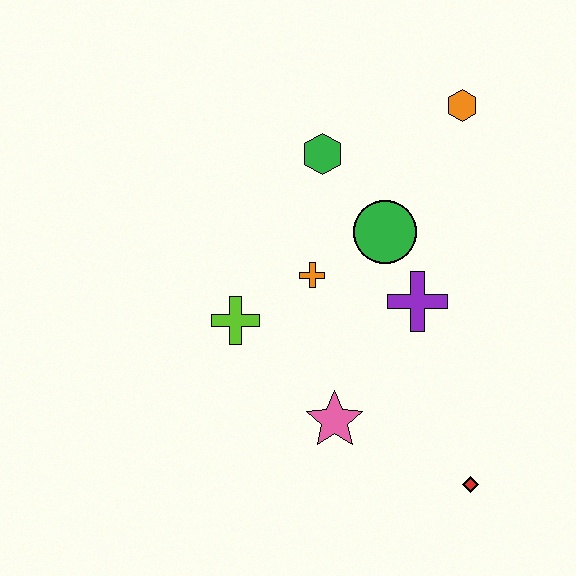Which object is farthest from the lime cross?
The orange hexagon is farthest from the lime cross.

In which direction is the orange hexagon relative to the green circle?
The orange hexagon is above the green circle.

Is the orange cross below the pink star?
No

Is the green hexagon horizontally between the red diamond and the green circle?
No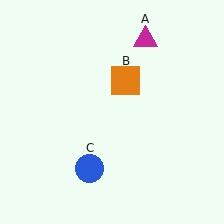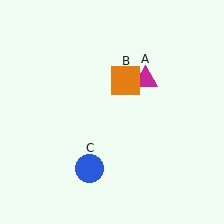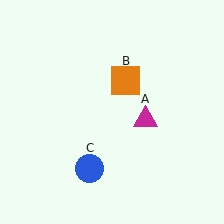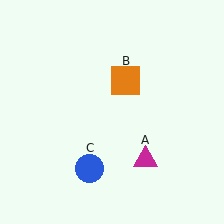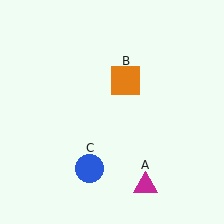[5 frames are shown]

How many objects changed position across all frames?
1 object changed position: magenta triangle (object A).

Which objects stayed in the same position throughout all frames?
Orange square (object B) and blue circle (object C) remained stationary.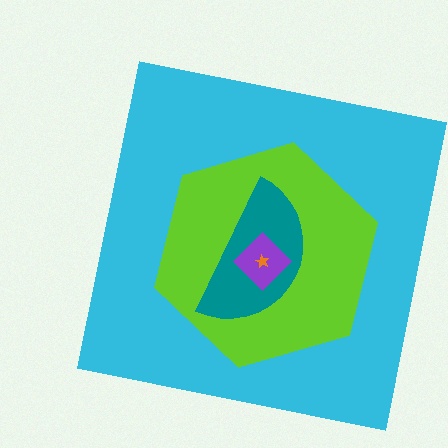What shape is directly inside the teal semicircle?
The purple diamond.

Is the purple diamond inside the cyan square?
Yes.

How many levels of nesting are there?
5.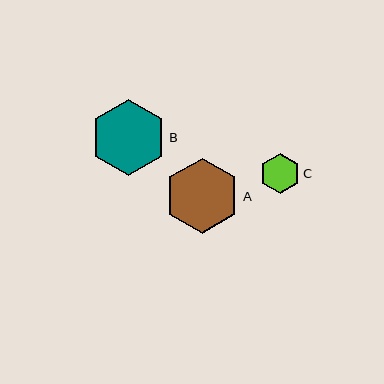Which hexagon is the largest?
Hexagon B is the largest with a size of approximately 76 pixels.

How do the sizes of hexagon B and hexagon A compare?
Hexagon B and hexagon A are approximately the same size.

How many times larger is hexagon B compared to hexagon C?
Hexagon B is approximately 1.9 times the size of hexagon C.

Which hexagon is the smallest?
Hexagon C is the smallest with a size of approximately 40 pixels.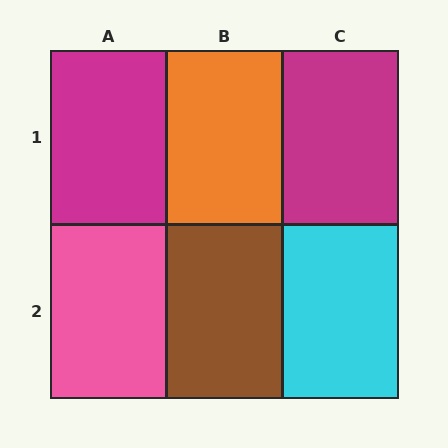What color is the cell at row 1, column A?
Magenta.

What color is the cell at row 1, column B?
Orange.